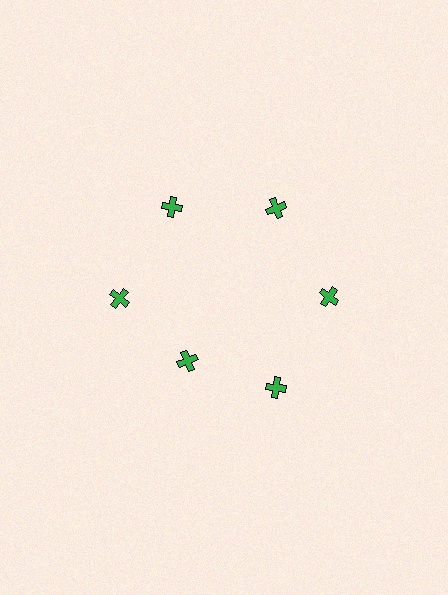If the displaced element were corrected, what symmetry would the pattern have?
It would have 6-fold rotational symmetry — the pattern would map onto itself every 60 degrees.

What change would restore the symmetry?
The symmetry would be restored by moving it outward, back onto the ring so that all 6 crosses sit at equal angles and equal distance from the center.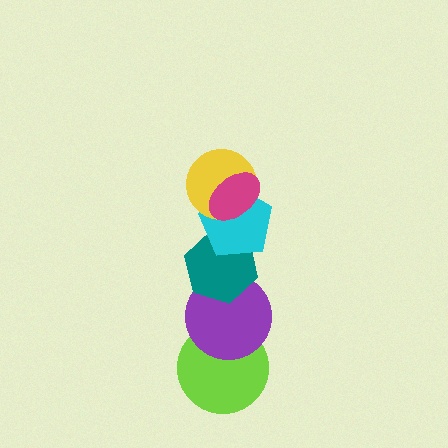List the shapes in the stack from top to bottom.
From top to bottom: the magenta ellipse, the yellow circle, the cyan pentagon, the teal hexagon, the purple circle, the lime circle.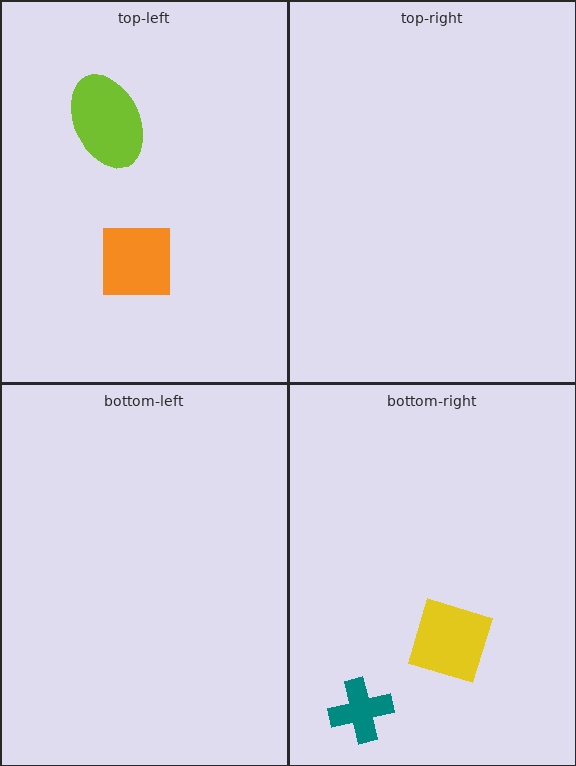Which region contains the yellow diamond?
The bottom-right region.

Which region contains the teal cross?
The bottom-right region.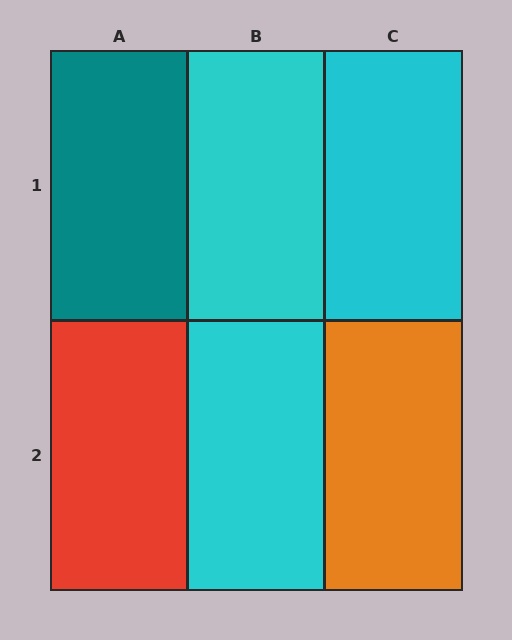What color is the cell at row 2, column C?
Orange.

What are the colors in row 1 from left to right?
Teal, cyan, cyan.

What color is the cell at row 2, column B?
Cyan.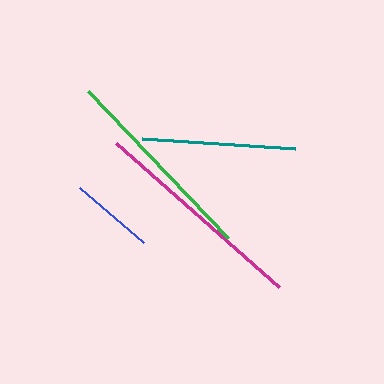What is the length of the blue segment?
The blue segment is approximately 84 pixels long.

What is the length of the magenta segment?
The magenta segment is approximately 218 pixels long.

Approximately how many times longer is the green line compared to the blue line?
The green line is approximately 2.4 times the length of the blue line.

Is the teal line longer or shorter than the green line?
The green line is longer than the teal line.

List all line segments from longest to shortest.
From longest to shortest: magenta, green, teal, blue.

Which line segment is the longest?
The magenta line is the longest at approximately 218 pixels.